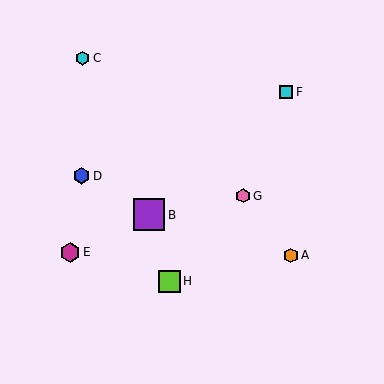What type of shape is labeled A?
Shape A is an orange hexagon.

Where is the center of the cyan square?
The center of the cyan square is at (286, 92).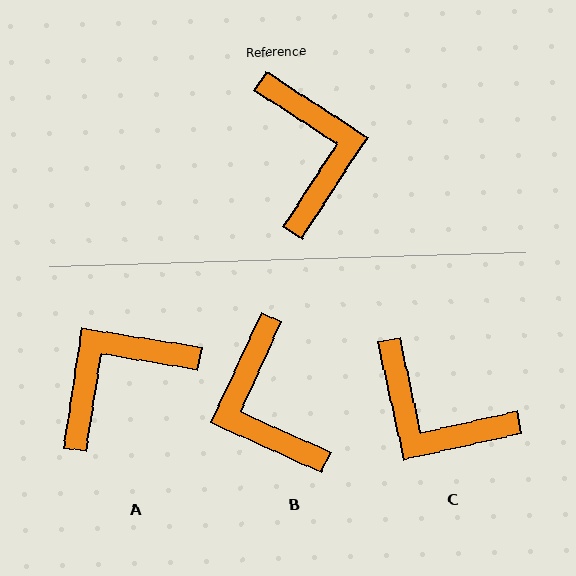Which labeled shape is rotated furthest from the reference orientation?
B, about 171 degrees away.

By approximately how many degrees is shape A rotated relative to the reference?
Approximately 114 degrees counter-clockwise.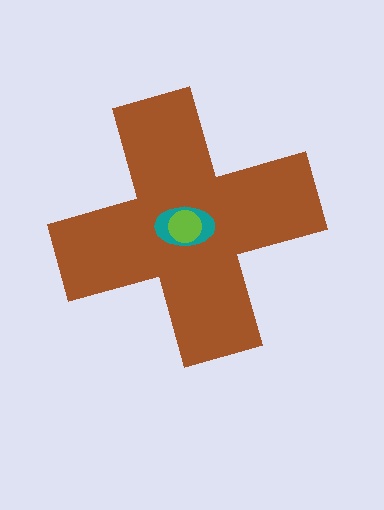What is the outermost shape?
The brown cross.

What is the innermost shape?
The lime circle.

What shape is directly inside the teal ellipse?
The lime circle.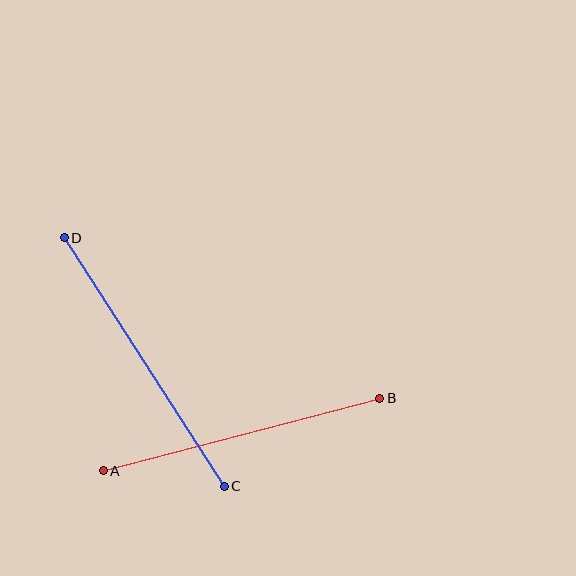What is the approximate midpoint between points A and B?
The midpoint is at approximately (241, 434) pixels.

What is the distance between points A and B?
The distance is approximately 286 pixels.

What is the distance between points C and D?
The distance is approximately 296 pixels.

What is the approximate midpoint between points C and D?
The midpoint is at approximately (144, 362) pixels.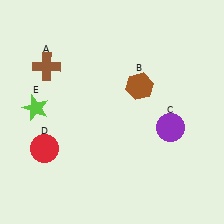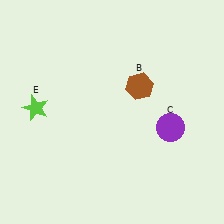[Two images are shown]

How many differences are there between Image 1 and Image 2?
There are 2 differences between the two images.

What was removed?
The brown cross (A), the red circle (D) were removed in Image 2.